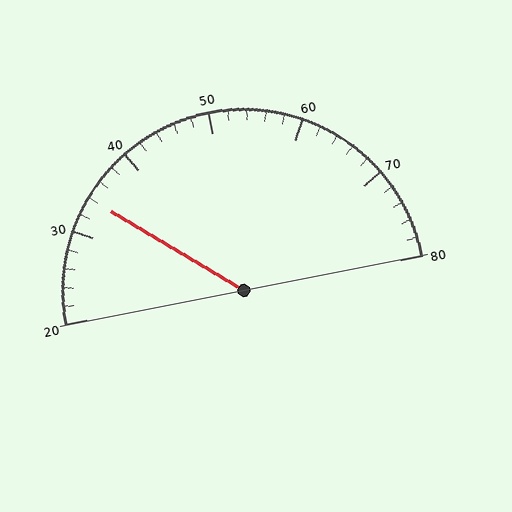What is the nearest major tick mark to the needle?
The nearest major tick mark is 30.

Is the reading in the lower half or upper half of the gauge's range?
The reading is in the lower half of the range (20 to 80).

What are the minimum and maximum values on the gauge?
The gauge ranges from 20 to 80.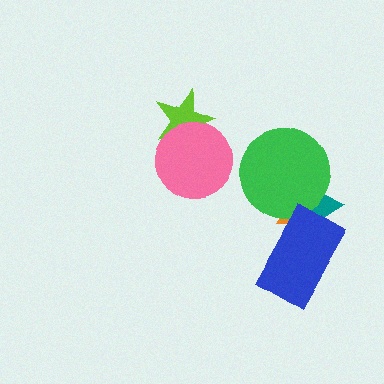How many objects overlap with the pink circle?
1 object overlaps with the pink circle.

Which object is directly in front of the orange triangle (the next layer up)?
The teal triangle is directly in front of the orange triangle.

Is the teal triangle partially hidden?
Yes, it is partially covered by another shape.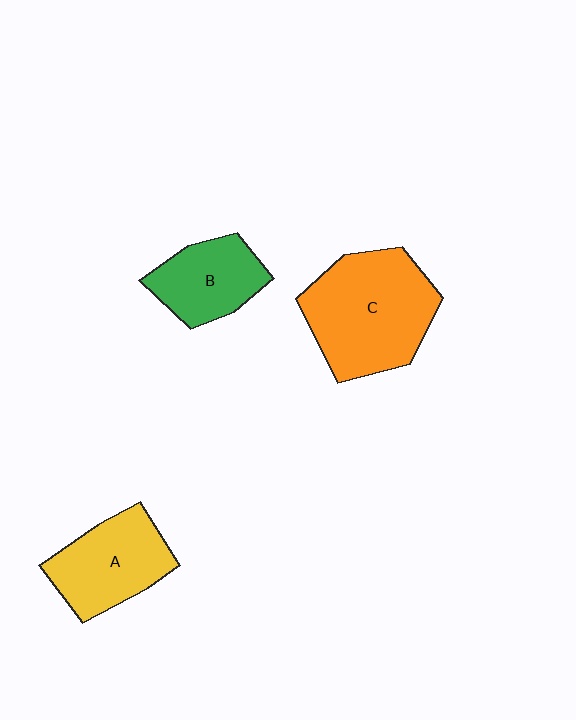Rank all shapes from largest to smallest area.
From largest to smallest: C (orange), A (yellow), B (green).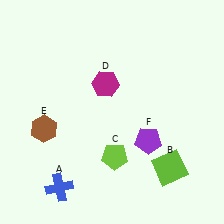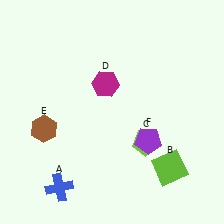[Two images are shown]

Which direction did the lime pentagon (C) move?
The lime pentagon (C) moved right.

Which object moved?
The lime pentagon (C) moved right.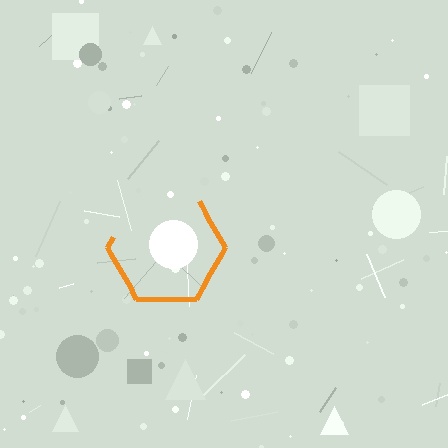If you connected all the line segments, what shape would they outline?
They would outline a hexagon.